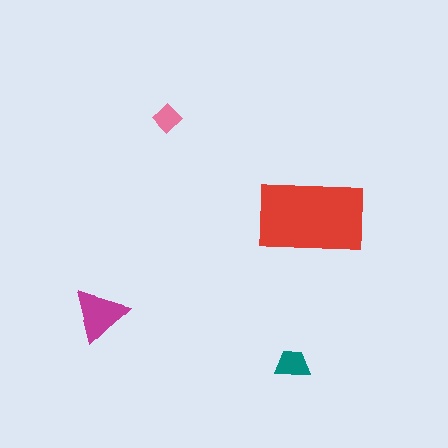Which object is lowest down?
The teal trapezoid is bottommost.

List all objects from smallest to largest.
The pink diamond, the teal trapezoid, the magenta triangle, the red rectangle.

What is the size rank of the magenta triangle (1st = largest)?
2nd.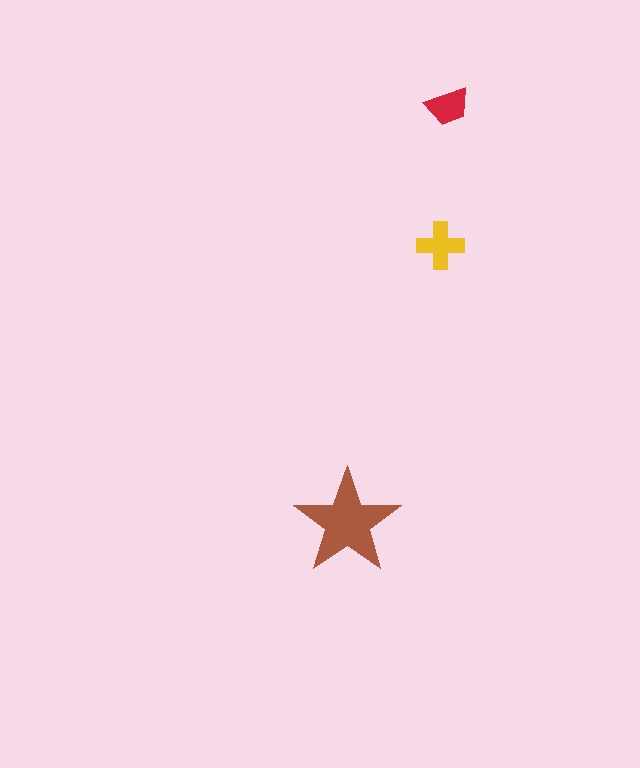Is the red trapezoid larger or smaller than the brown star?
Smaller.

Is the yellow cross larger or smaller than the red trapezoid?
Larger.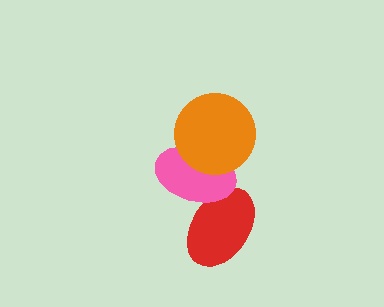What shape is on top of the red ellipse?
The pink ellipse is on top of the red ellipse.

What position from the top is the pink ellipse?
The pink ellipse is 2nd from the top.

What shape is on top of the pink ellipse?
The orange circle is on top of the pink ellipse.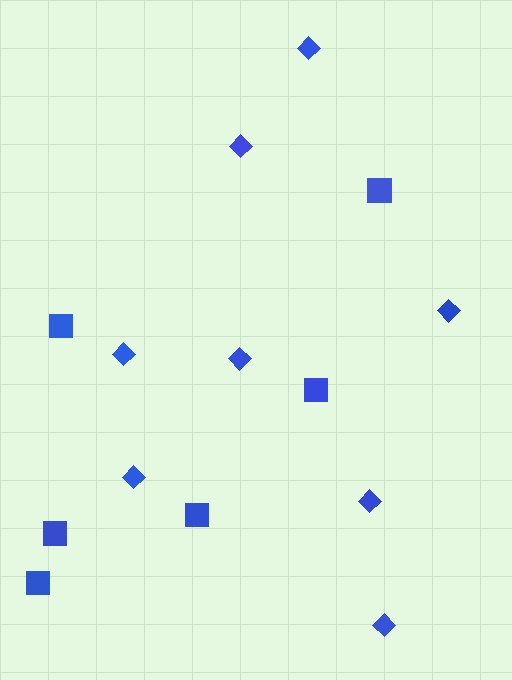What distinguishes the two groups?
There are 2 groups: one group of squares (6) and one group of diamonds (8).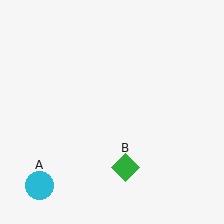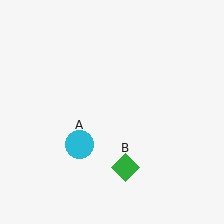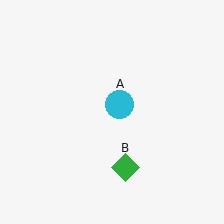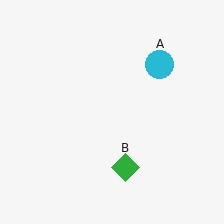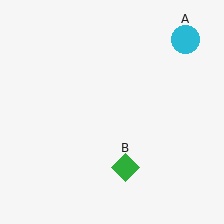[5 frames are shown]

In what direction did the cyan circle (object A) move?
The cyan circle (object A) moved up and to the right.